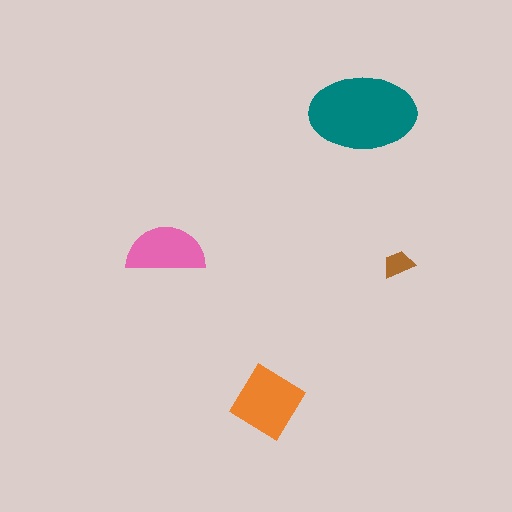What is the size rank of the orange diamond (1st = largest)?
2nd.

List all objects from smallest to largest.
The brown trapezoid, the pink semicircle, the orange diamond, the teal ellipse.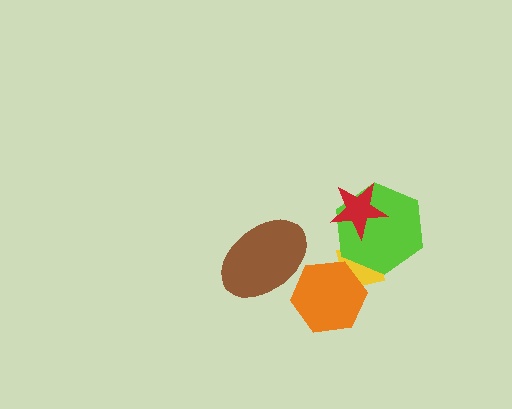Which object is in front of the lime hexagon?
The red star is in front of the lime hexagon.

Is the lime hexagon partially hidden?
Yes, it is partially covered by another shape.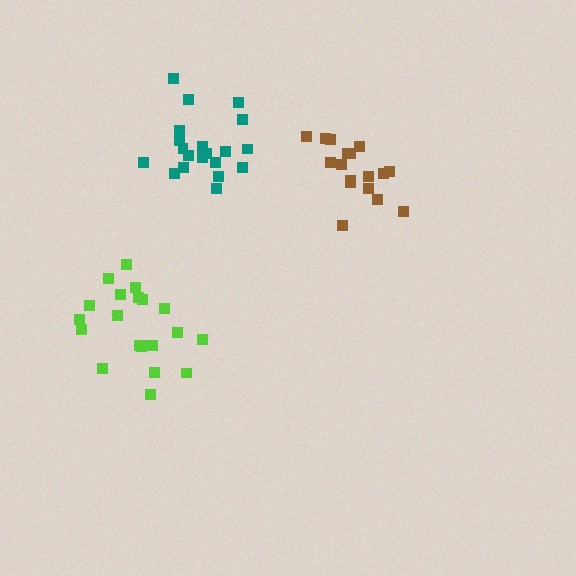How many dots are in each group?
Group 1: 17 dots, Group 2: 20 dots, Group 3: 21 dots (58 total).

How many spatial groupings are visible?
There are 3 spatial groupings.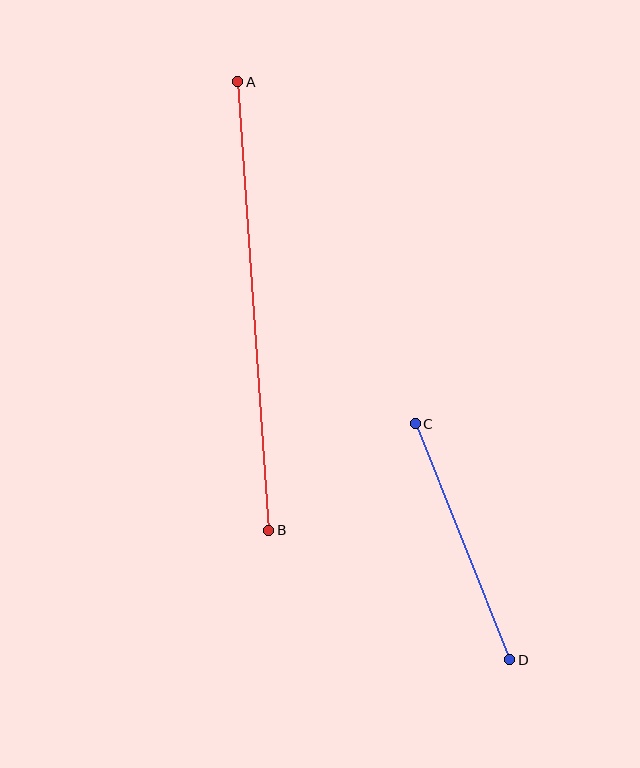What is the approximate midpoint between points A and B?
The midpoint is at approximately (253, 306) pixels.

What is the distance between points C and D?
The distance is approximately 254 pixels.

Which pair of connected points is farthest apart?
Points A and B are farthest apart.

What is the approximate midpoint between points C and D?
The midpoint is at approximately (462, 542) pixels.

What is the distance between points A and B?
The distance is approximately 450 pixels.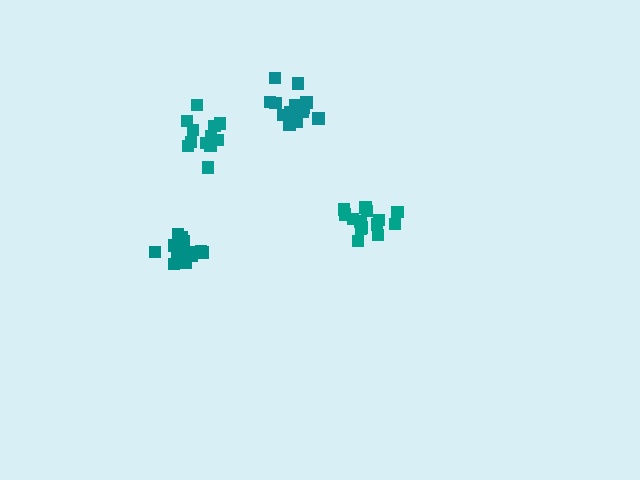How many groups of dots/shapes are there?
There are 4 groups.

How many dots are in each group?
Group 1: 14 dots, Group 2: 14 dots, Group 3: 12 dots, Group 4: 13 dots (53 total).